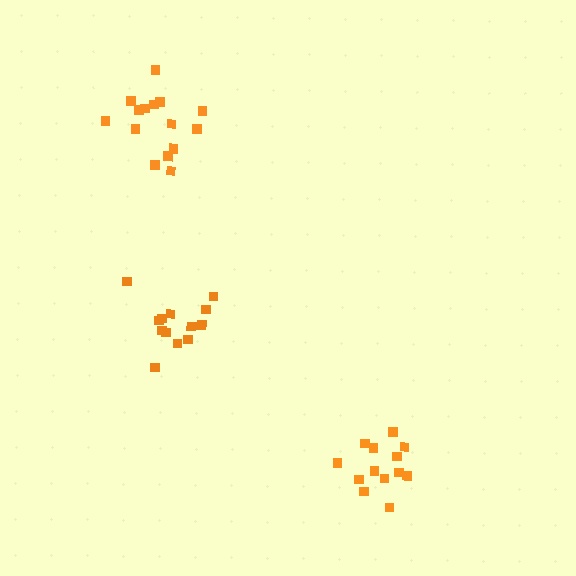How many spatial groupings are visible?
There are 3 spatial groupings.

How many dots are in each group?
Group 1: 13 dots, Group 2: 13 dots, Group 3: 15 dots (41 total).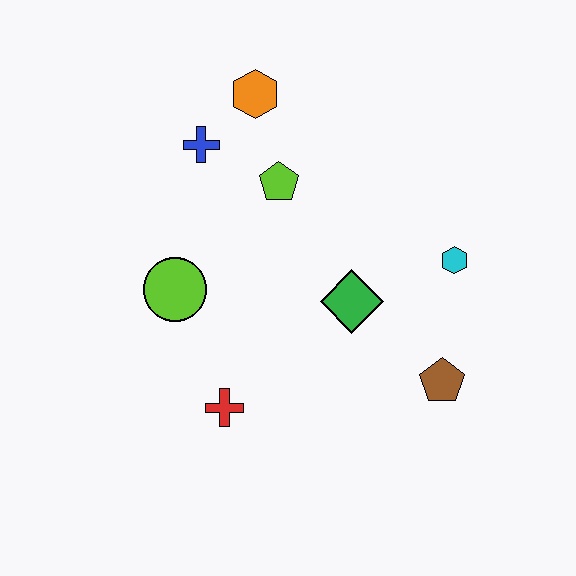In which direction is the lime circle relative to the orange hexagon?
The lime circle is below the orange hexagon.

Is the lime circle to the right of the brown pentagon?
No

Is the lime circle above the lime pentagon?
No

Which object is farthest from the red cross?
The orange hexagon is farthest from the red cross.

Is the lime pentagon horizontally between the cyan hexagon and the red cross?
Yes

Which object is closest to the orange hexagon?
The blue cross is closest to the orange hexagon.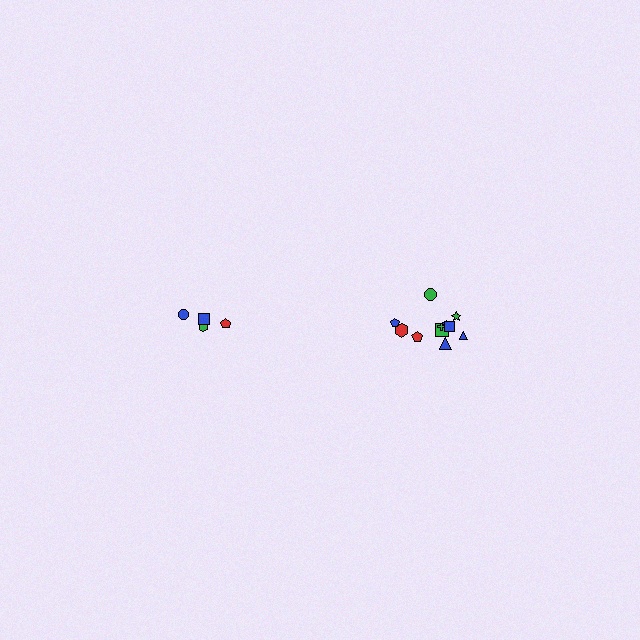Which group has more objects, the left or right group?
The right group.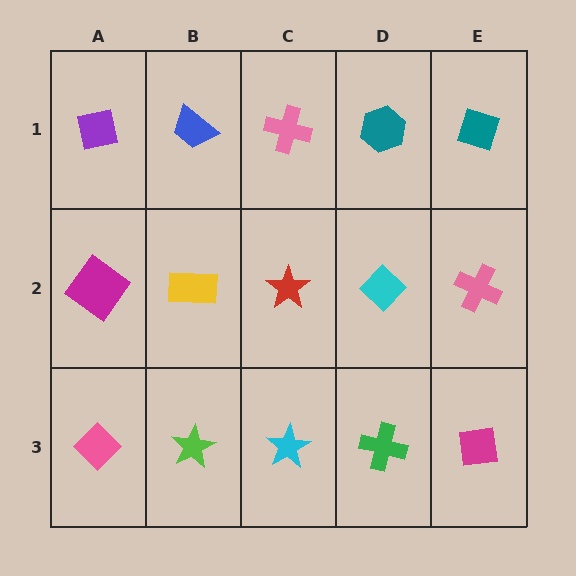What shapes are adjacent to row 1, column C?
A red star (row 2, column C), a blue trapezoid (row 1, column B), a teal hexagon (row 1, column D).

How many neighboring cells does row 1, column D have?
3.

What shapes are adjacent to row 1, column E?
A pink cross (row 2, column E), a teal hexagon (row 1, column D).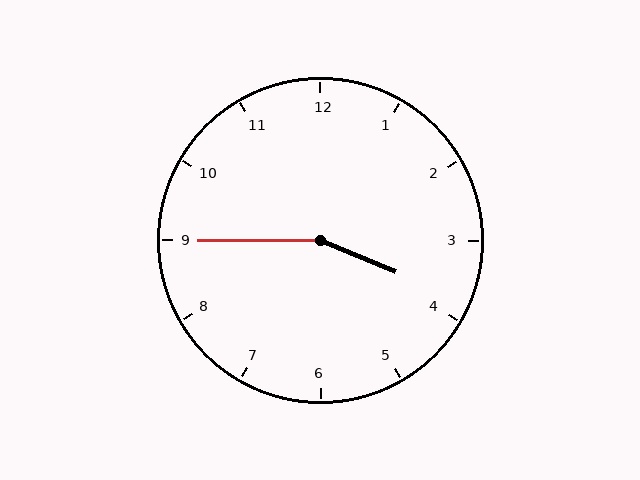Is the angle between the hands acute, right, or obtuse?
It is obtuse.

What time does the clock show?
3:45.